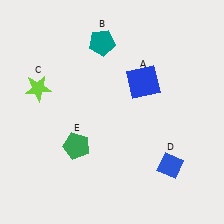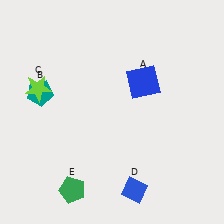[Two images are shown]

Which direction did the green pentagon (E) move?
The green pentagon (E) moved down.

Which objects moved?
The objects that moved are: the teal pentagon (B), the blue diamond (D), the green pentagon (E).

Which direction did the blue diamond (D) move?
The blue diamond (D) moved left.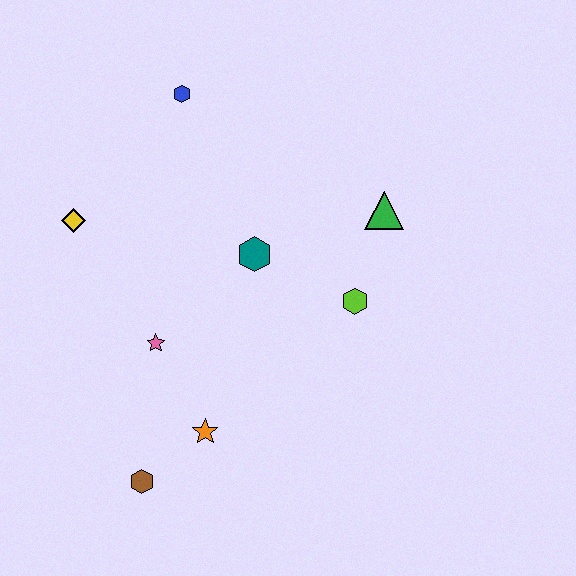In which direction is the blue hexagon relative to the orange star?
The blue hexagon is above the orange star.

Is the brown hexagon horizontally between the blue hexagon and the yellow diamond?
Yes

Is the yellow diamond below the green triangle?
Yes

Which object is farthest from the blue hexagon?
The brown hexagon is farthest from the blue hexagon.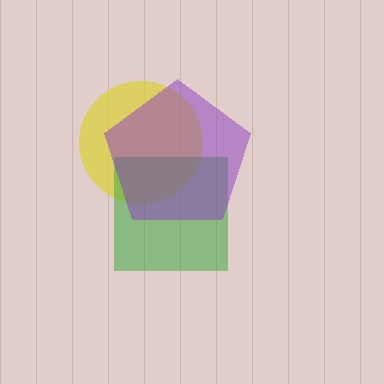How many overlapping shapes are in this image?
There are 3 overlapping shapes in the image.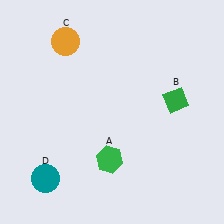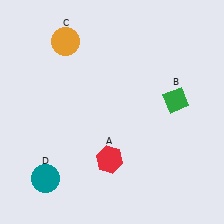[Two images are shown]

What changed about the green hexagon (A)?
In Image 1, A is green. In Image 2, it changed to red.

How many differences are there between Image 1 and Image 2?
There is 1 difference between the two images.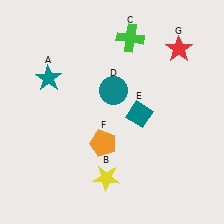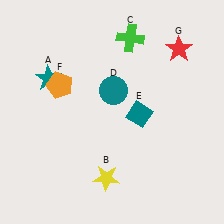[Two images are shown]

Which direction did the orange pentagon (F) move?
The orange pentagon (F) moved up.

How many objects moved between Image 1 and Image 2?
1 object moved between the two images.